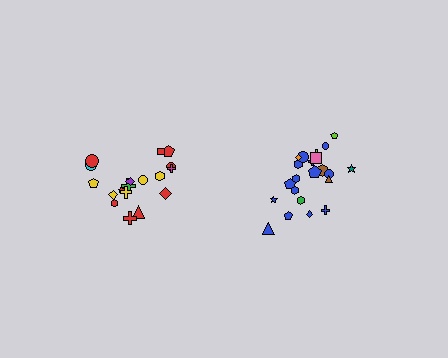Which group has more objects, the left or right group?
The right group.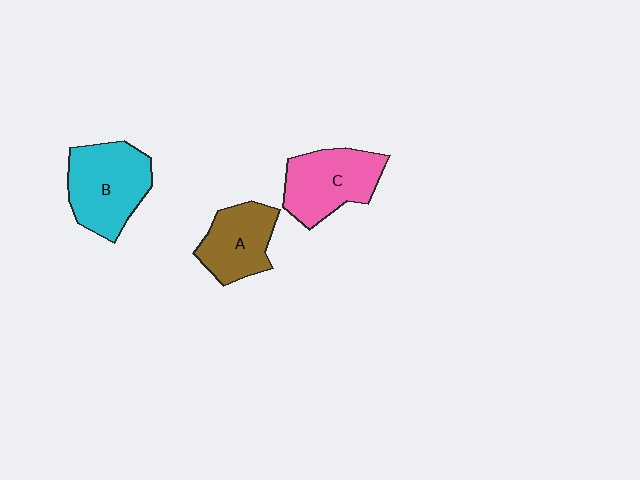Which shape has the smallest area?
Shape A (brown).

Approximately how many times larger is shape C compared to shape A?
Approximately 1.2 times.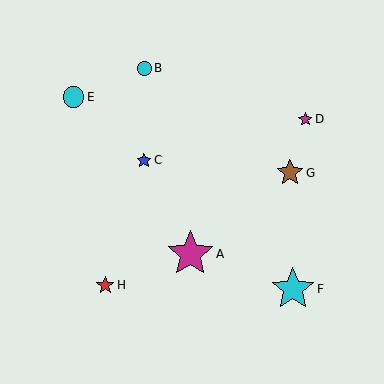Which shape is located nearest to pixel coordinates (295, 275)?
The cyan star (labeled F) at (293, 289) is nearest to that location.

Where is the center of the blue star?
The center of the blue star is at (144, 160).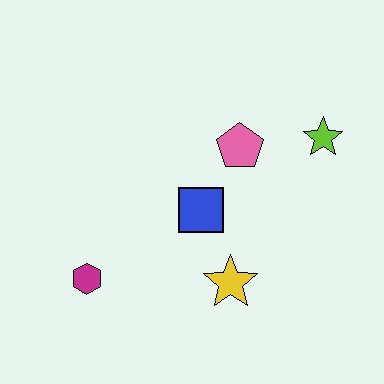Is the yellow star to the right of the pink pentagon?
No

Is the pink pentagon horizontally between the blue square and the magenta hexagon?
No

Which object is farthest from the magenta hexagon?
The lime star is farthest from the magenta hexagon.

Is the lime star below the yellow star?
No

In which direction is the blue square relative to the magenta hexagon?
The blue square is to the right of the magenta hexagon.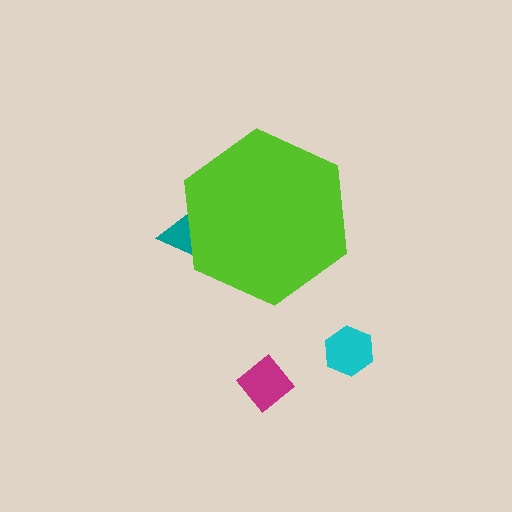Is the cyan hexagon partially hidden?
No, the cyan hexagon is fully visible.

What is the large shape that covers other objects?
A lime hexagon.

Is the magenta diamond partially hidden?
No, the magenta diamond is fully visible.